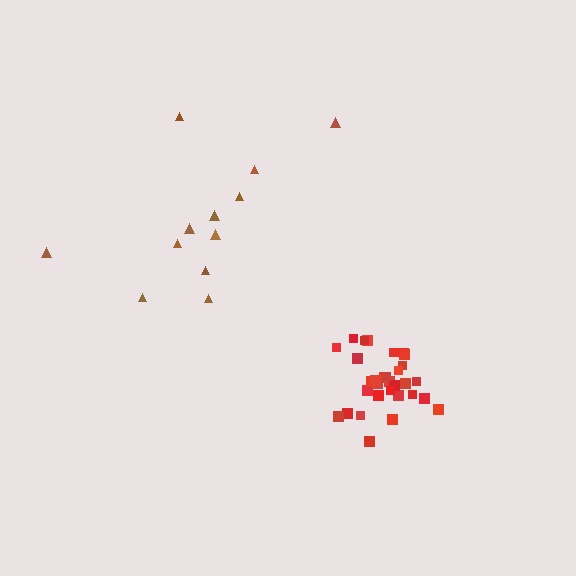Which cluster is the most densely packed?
Red.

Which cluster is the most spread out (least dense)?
Brown.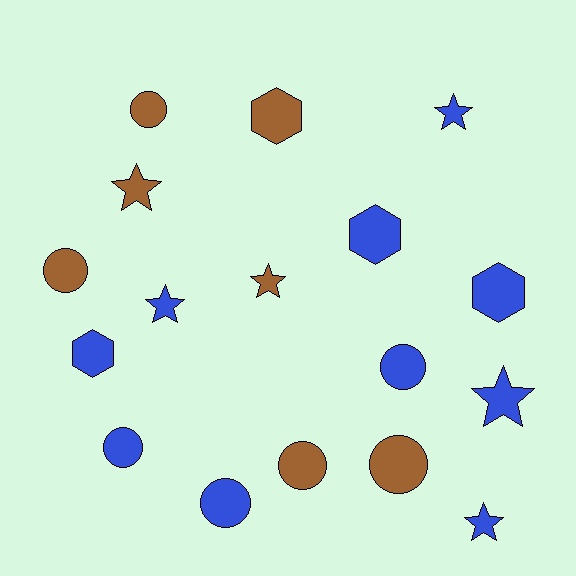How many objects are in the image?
There are 17 objects.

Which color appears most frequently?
Blue, with 10 objects.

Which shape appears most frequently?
Circle, with 7 objects.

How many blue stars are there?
There are 4 blue stars.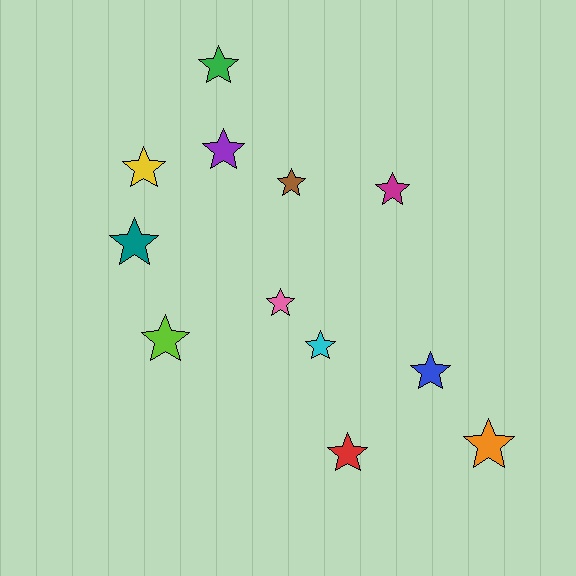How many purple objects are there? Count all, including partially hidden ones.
There is 1 purple object.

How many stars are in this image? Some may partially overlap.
There are 12 stars.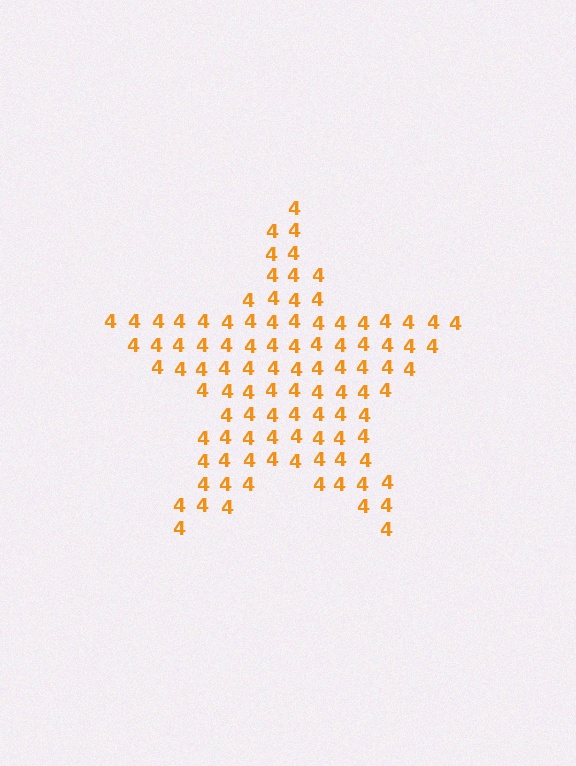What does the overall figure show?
The overall figure shows a star.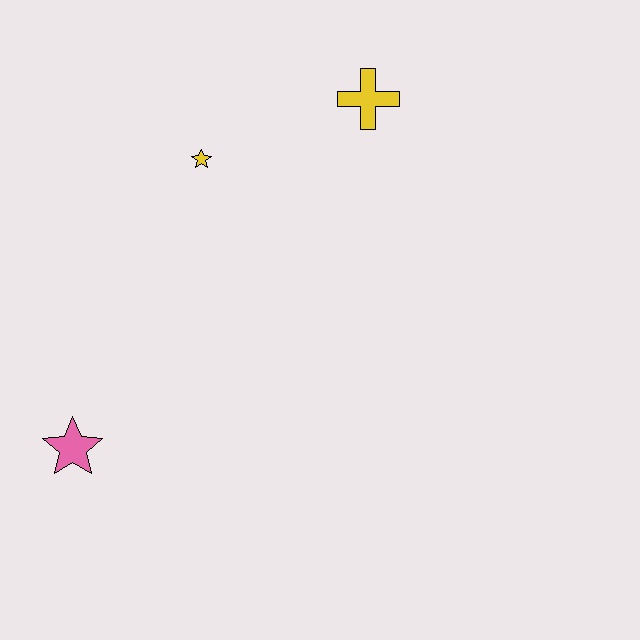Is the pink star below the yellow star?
Yes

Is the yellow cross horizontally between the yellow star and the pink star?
No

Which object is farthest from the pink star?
The yellow cross is farthest from the pink star.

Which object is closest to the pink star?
The yellow star is closest to the pink star.